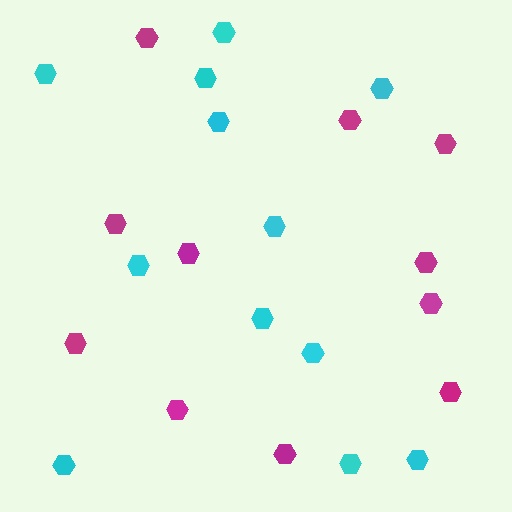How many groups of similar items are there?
There are 2 groups: one group of cyan hexagons (12) and one group of magenta hexagons (11).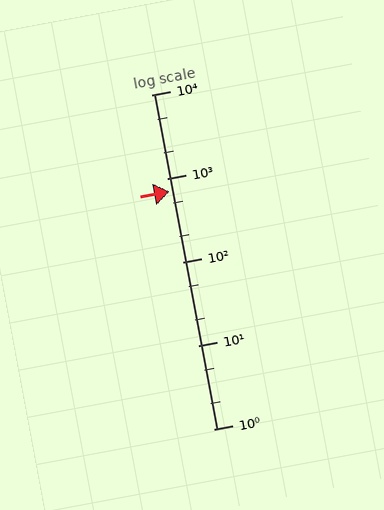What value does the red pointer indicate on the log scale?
The pointer indicates approximately 700.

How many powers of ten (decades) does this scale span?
The scale spans 4 decades, from 1 to 10000.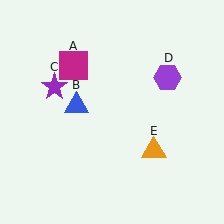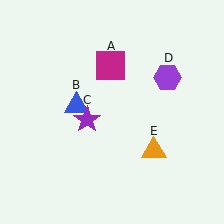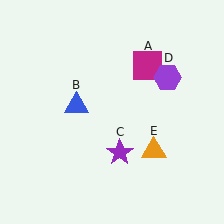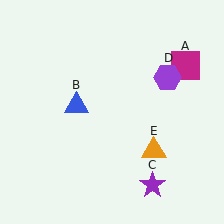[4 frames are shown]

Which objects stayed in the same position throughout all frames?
Blue triangle (object B) and purple hexagon (object D) and orange triangle (object E) remained stationary.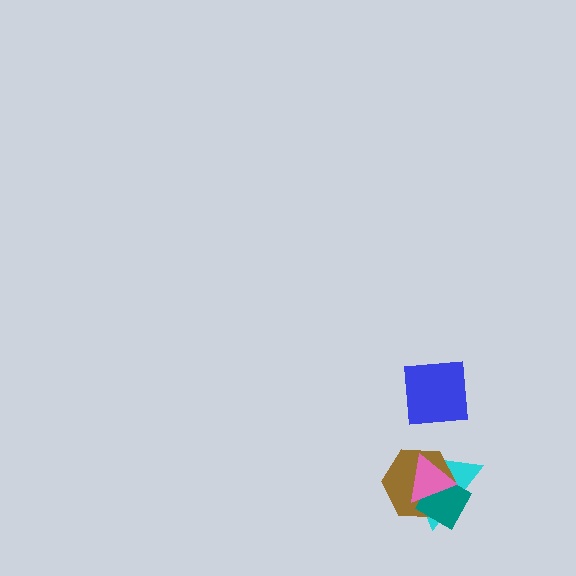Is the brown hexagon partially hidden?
Yes, it is partially covered by another shape.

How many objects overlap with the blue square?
0 objects overlap with the blue square.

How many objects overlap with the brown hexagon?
3 objects overlap with the brown hexagon.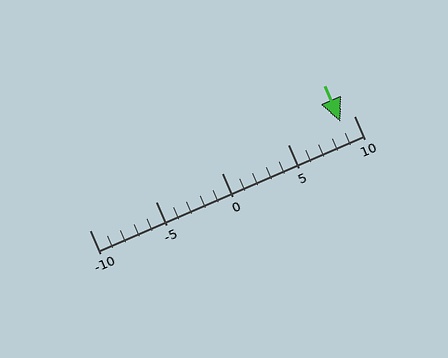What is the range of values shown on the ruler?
The ruler shows values from -10 to 10.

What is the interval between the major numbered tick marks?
The major tick marks are spaced 5 units apart.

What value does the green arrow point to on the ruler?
The green arrow points to approximately 9.